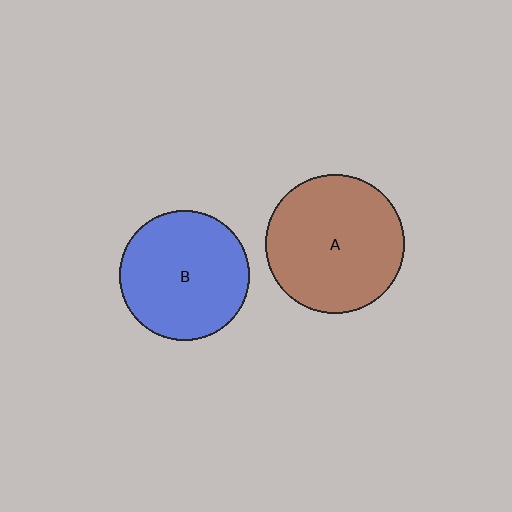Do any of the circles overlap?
No, none of the circles overlap.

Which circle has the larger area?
Circle A (brown).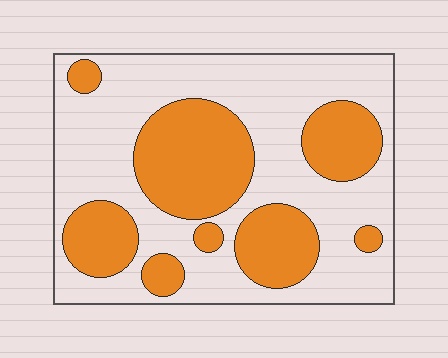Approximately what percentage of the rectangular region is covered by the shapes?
Approximately 35%.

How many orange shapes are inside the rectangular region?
8.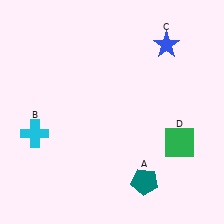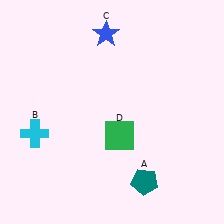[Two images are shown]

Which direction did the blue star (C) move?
The blue star (C) moved left.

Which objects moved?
The objects that moved are: the blue star (C), the green square (D).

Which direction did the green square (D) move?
The green square (D) moved left.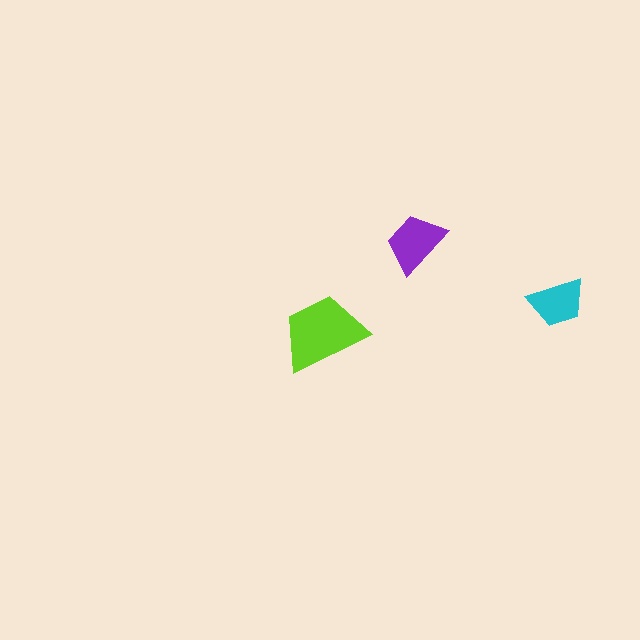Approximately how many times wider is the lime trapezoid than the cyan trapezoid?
About 1.5 times wider.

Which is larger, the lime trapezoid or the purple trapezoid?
The lime one.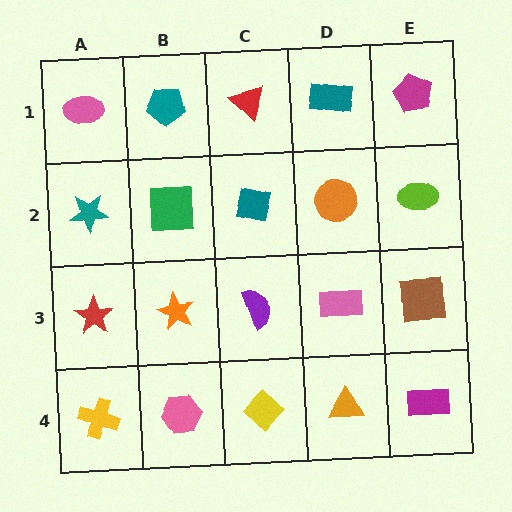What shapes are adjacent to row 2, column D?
A teal rectangle (row 1, column D), a pink rectangle (row 3, column D), a teal square (row 2, column C), a lime ellipse (row 2, column E).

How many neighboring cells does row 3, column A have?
3.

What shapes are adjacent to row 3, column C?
A teal square (row 2, column C), a yellow diamond (row 4, column C), an orange star (row 3, column B), a pink rectangle (row 3, column D).